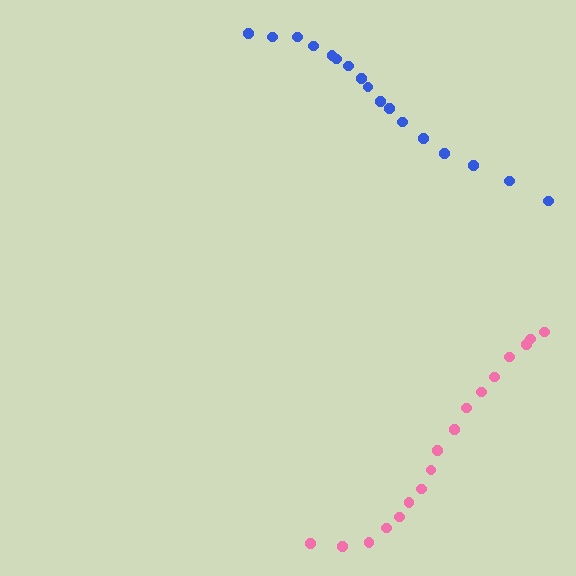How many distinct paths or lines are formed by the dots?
There are 2 distinct paths.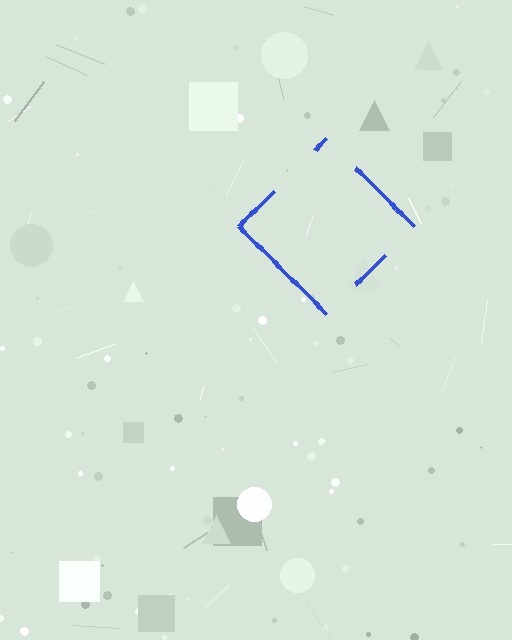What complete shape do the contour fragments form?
The contour fragments form a diamond.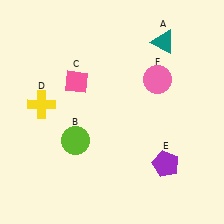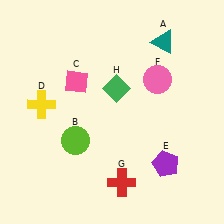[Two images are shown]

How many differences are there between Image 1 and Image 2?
There are 2 differences between the two images.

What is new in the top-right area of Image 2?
A green diamond (H) was added in the top-right area of Image 2.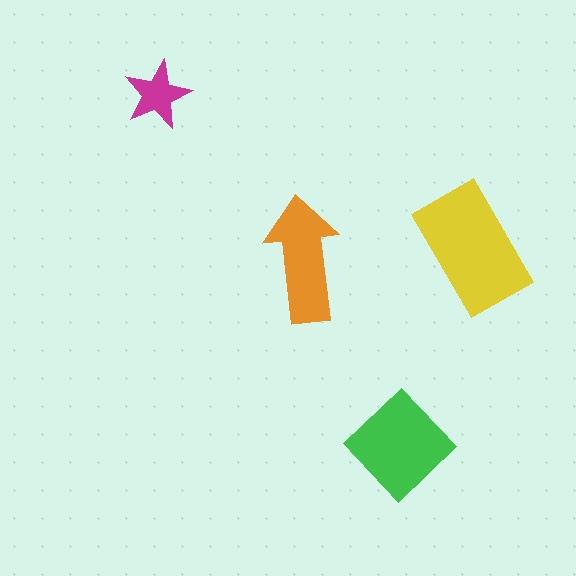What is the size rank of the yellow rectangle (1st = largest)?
1st.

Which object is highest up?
The magenta star is topmost.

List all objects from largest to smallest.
The yellow rectangle, the green diamond, the orange arrow, the magenta star.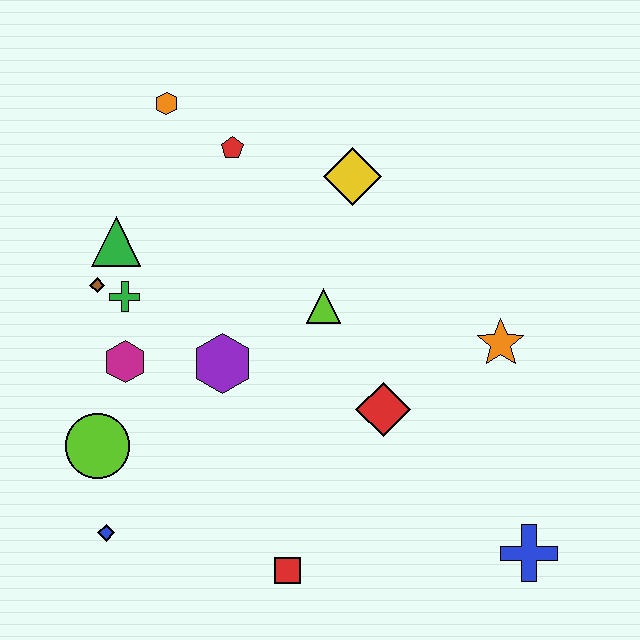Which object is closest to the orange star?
The red diamond is closest to the orange star.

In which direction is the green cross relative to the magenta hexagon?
The green cross is above the magenta hexagon.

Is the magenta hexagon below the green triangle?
Yes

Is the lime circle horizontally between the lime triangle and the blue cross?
No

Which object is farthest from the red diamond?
The orange hexagon is farthest from the red diamond.